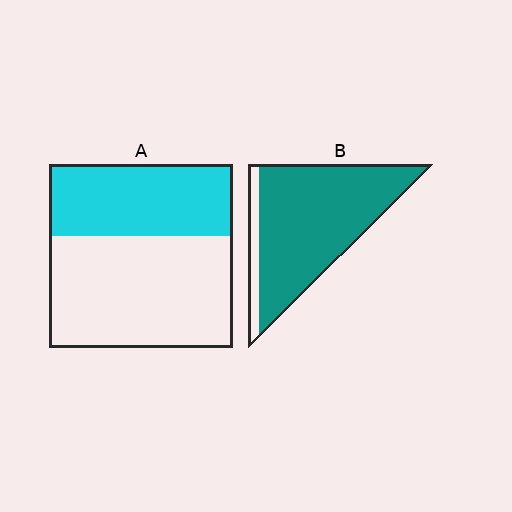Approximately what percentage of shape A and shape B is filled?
A is approximately 40% and B is approximately 90%.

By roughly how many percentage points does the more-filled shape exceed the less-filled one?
By roughly 50 percentage points (B over A).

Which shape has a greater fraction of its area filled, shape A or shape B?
Shape B.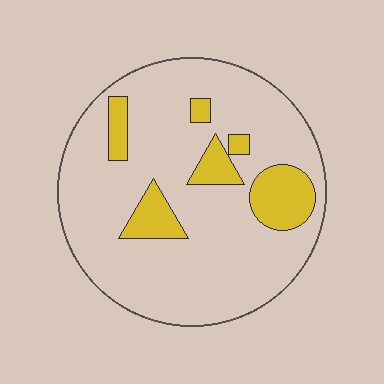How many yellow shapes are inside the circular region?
6.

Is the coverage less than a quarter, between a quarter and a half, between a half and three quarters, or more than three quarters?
Less than a quarter.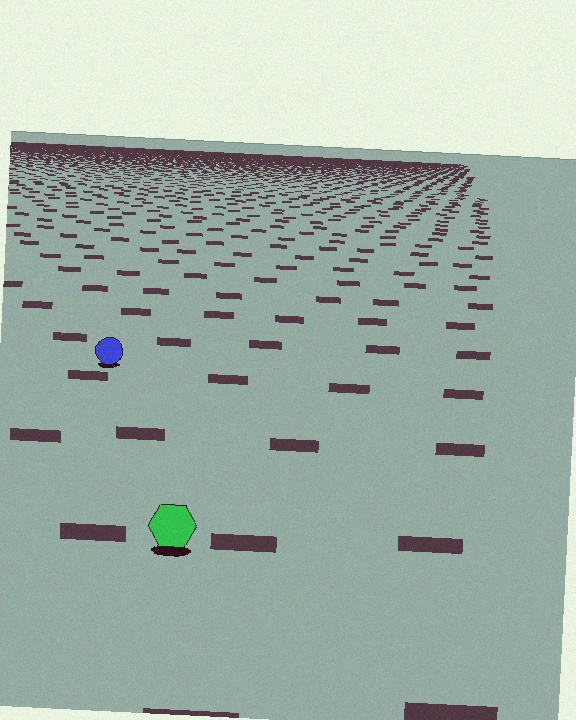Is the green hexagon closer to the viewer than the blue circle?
Yes. The green hexagon is closer — you can tell from the texture gradient: the ground texture is coarser near it.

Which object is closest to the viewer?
The green hexagon is closest. The texture marks near it are larger and more spread out.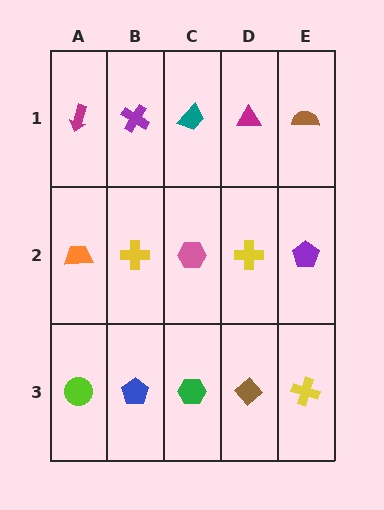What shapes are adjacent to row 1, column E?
A purple pentagon (row 2, column E), a magenta triangle (row 1, column D).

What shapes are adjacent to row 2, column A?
A magenta arrow (row 1, column A), a lime circle (row 3, column A), a yellow cross (row 2, column B).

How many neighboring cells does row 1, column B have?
3.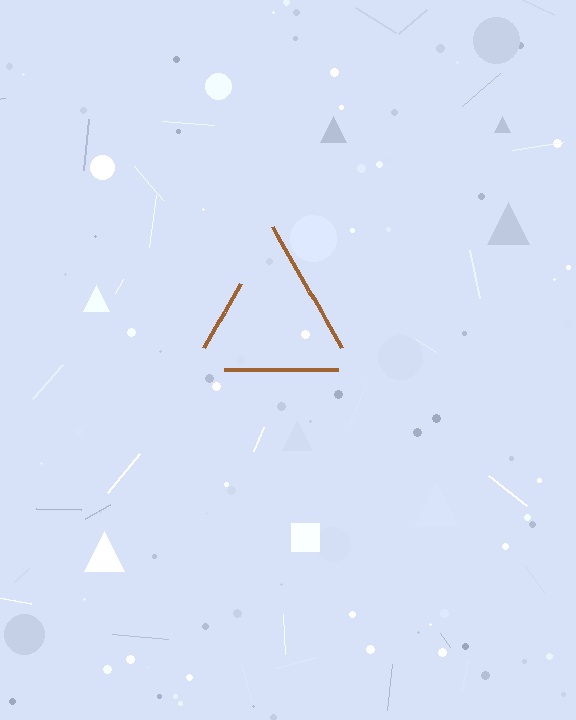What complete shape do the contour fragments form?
The contour fragments form a triangle.